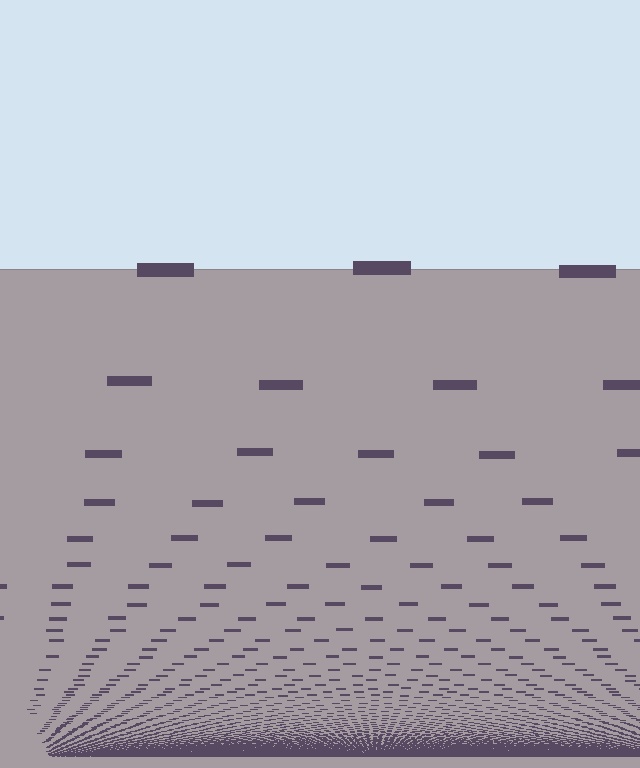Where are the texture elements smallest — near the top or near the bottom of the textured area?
Near the bottom.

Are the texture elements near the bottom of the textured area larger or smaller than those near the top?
Smaller. The gradient is inverted — elements near the bottom are smaller and denser.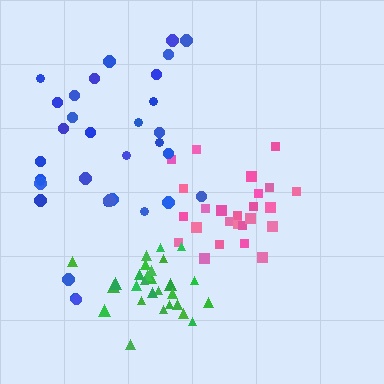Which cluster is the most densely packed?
Green.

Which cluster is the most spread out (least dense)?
Blue.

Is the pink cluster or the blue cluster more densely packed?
Pink.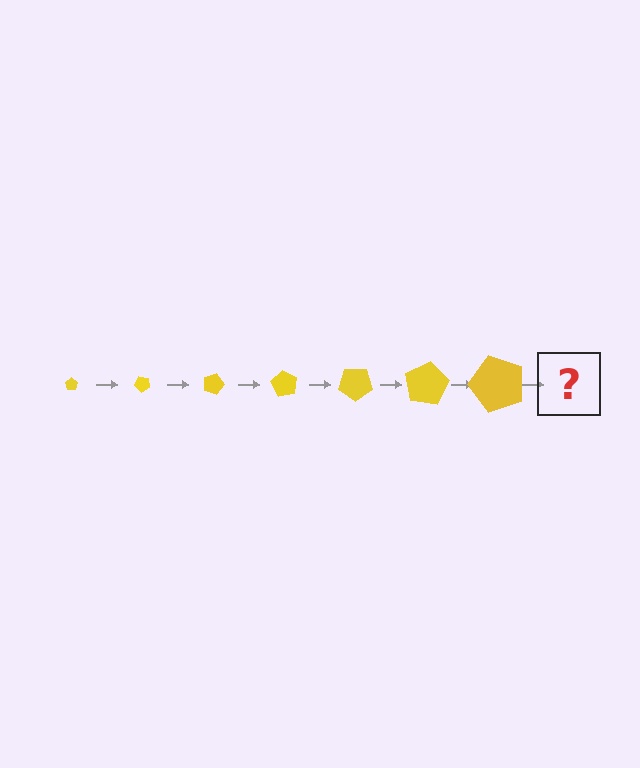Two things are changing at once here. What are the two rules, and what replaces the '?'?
The two rules are that the pentagon grows larger each step and it rotates 45 degrees each step. The '?' should be a pentagon, larger than the previous one and rotated 315 degrees from the start.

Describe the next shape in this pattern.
It should be a pentagon, larger than the previous one and rotated 315 degrees from the start.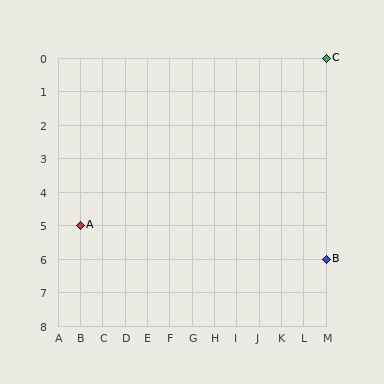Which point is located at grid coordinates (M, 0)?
Point C is at (M, 0).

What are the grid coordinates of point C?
Point C is at grid coordinates (M, 0).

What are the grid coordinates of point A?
Point A is at grid coordinates (B, 5).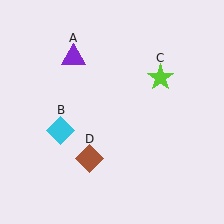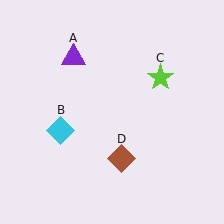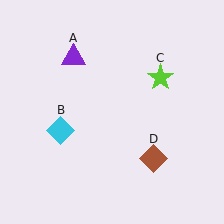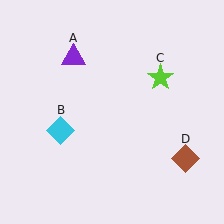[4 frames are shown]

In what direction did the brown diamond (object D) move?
The brown diamond (object D) moved right.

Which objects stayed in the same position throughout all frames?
Purple triangle (object A) and cyan diamond (object B) and lime star (object C) remained stationary.